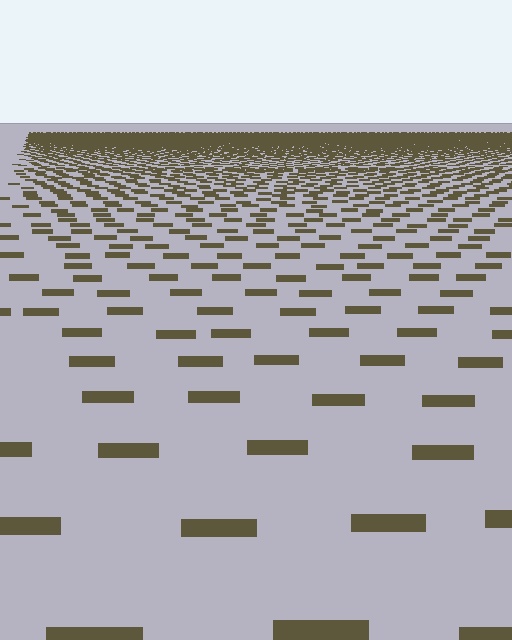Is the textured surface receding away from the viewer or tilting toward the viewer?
The surface is receding away from the viewer. Texture elements get smaller and denser toward the top.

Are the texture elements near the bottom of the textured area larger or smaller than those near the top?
Larger. Near the bottom, elements are closer to the viewer and appear at a bigger on-screen size.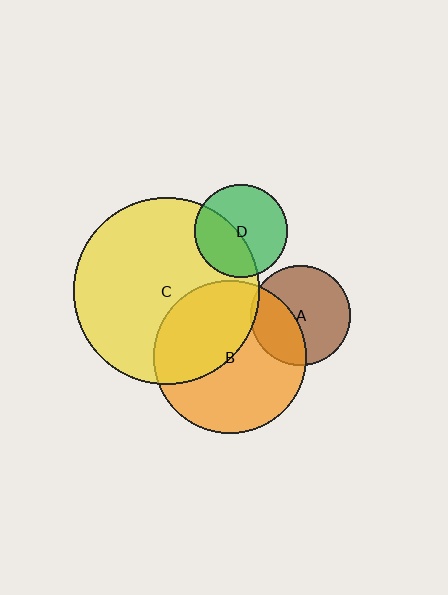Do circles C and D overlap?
Yes.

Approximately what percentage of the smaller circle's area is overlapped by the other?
Approximately 40%.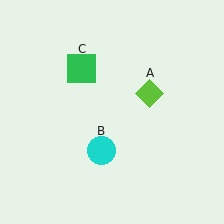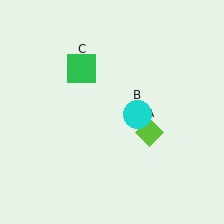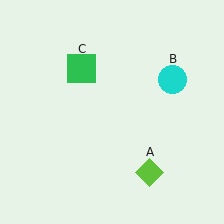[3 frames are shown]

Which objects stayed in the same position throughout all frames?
Green square (object C) remained stationary.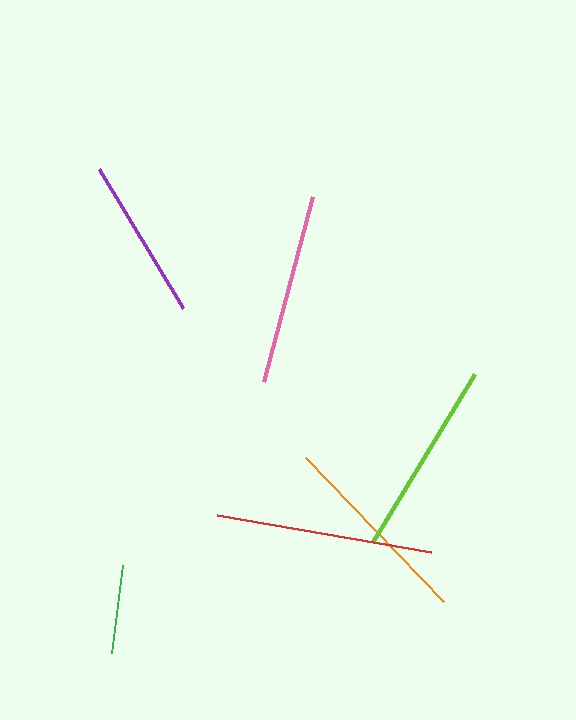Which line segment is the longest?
The red line is the longest at approximately 217 pixels.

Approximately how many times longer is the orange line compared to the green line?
The orange line is approximately 2.3 times the length of the green line.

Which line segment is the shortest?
The green line is the shortest at approximately 89 pixels.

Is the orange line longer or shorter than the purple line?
The orange line is longer than the purple line.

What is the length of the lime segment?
The lime segment is approximately 196 pixels long.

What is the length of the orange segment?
The orange segment is approximately 200 pixels long.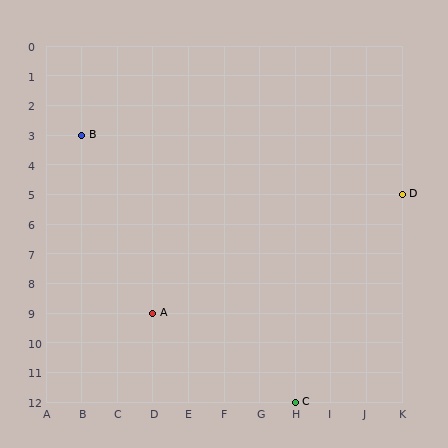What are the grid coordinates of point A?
Point A is at grid coordinates (D, 9).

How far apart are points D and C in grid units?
Points D and C are 3 columns and 7 rows apart (about 7.6 grid units diagonally).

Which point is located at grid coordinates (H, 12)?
Point C is at (H, 12).